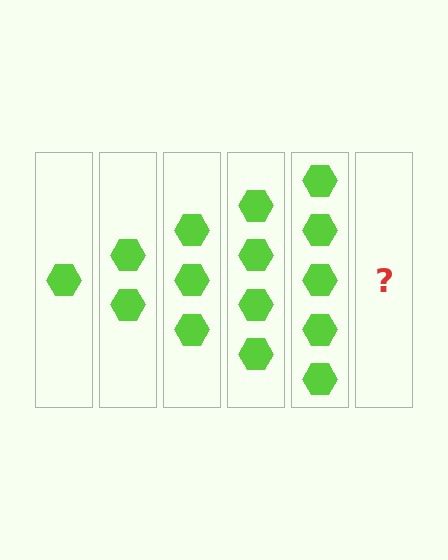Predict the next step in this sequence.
The next step is 6 hexagons.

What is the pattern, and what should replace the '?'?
The pattern is that each step adds one more hexagon. The '?' should be 6 hexagons.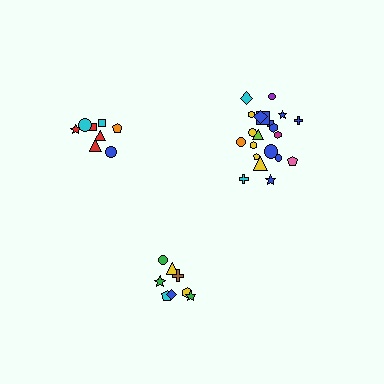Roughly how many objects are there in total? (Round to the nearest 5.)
Roughly 40 objects in total.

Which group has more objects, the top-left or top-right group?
The top-right group.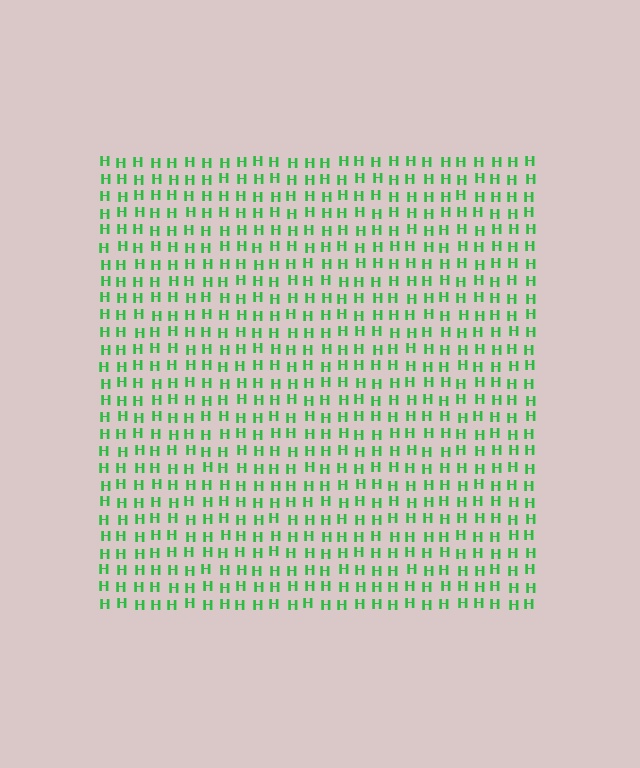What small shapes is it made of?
It is made of small letter H's.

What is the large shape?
The large shape is a square.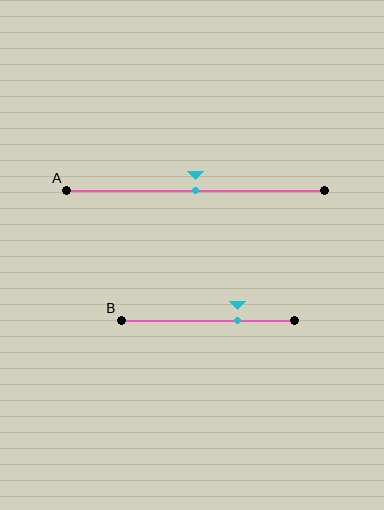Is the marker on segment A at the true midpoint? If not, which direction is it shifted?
Yes, the marker on segment A is at the true midpoint.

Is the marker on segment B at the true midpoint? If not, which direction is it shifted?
No, the marker on segment B is shifted to the right by about 17% of the segment length.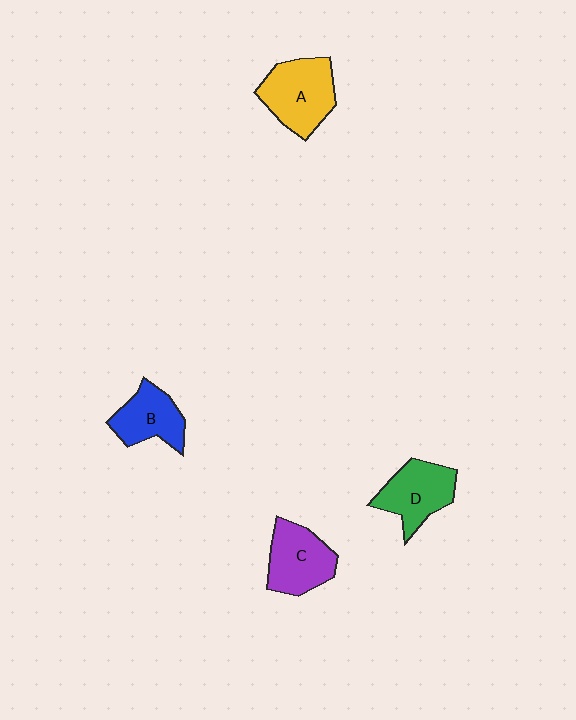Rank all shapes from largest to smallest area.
From largest to smallest: A (yellow), C (purple), D (green), B (blue).